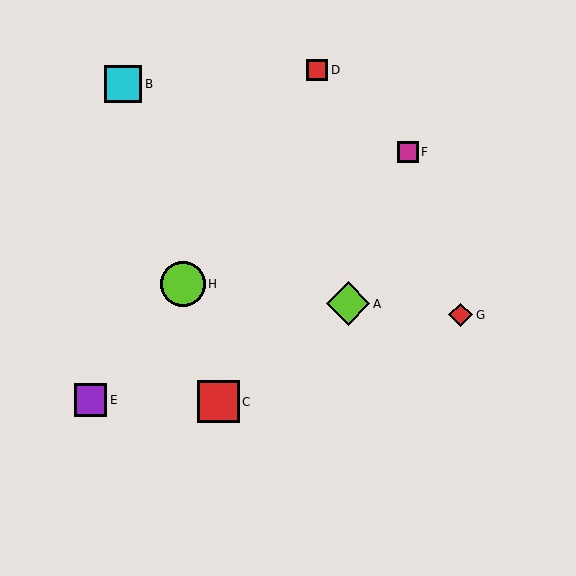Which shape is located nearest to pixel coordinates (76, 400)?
The purple square (labeled E) at (91, 400) is nearest to that location.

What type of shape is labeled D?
Shape D is a red square.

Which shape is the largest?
The lime circle (labeled H) is the largest.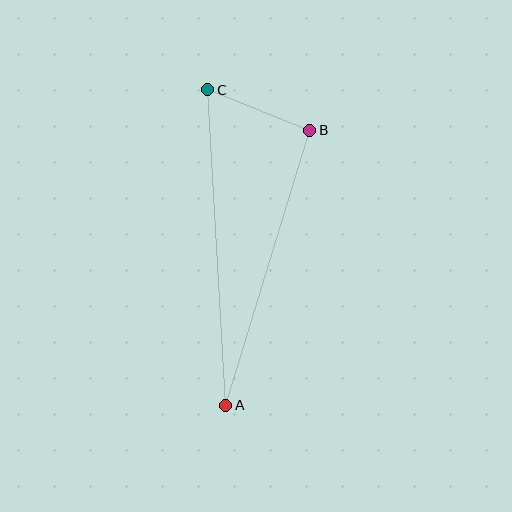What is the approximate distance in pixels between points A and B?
The distance between A and B is approximately 287 pixels.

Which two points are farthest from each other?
Points A and C are farthest from each other.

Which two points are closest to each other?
Points B and C are closest to each other.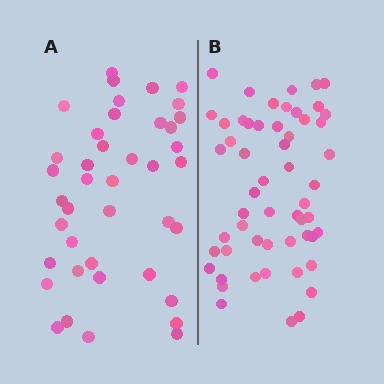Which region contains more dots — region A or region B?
Region B (the right region) has more dots.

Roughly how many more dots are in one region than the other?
Region B has approximately 15 more dots than region A.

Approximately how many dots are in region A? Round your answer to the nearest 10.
About 40 dots. (The exact count is 41, which rounds to 40.)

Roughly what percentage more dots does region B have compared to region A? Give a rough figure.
About 35% more.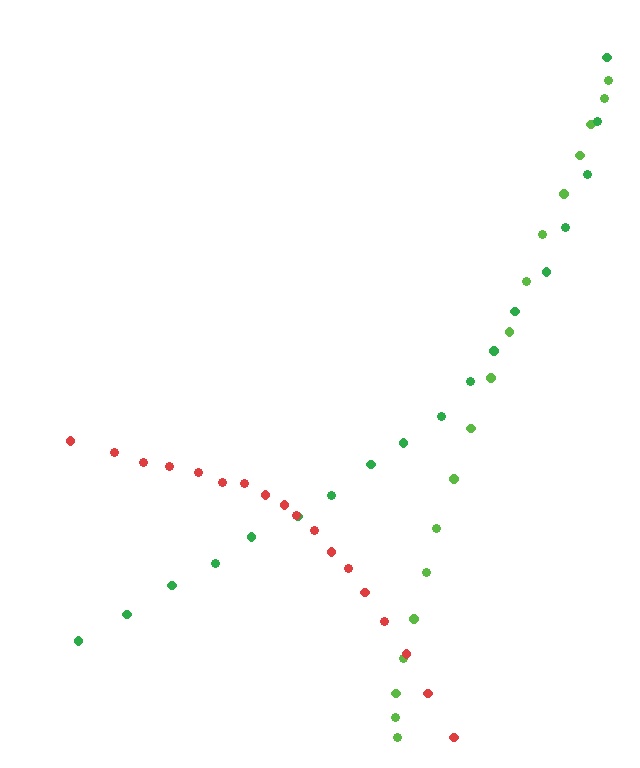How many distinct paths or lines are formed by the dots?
There are 3 distinct paths.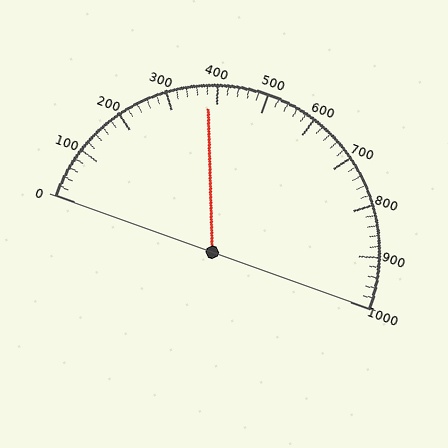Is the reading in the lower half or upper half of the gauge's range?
The reading is in the lower half of the range (0 to 1000).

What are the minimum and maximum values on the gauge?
The gauge ranges from 0 to 1000.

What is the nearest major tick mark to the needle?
The nearest major tick mark is 400.